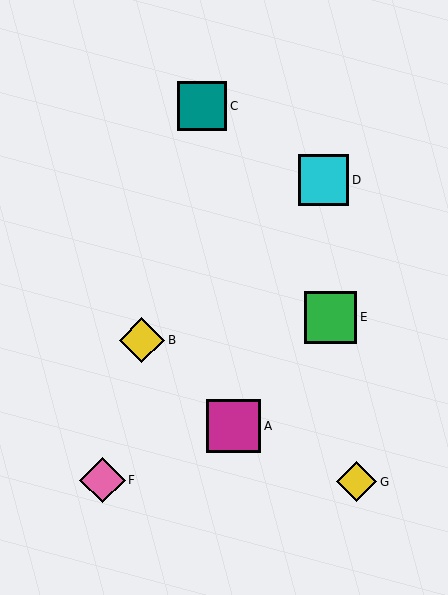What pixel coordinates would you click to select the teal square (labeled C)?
Click at (202, 106) to select the teal square C.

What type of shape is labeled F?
Shape F is a pink diamond.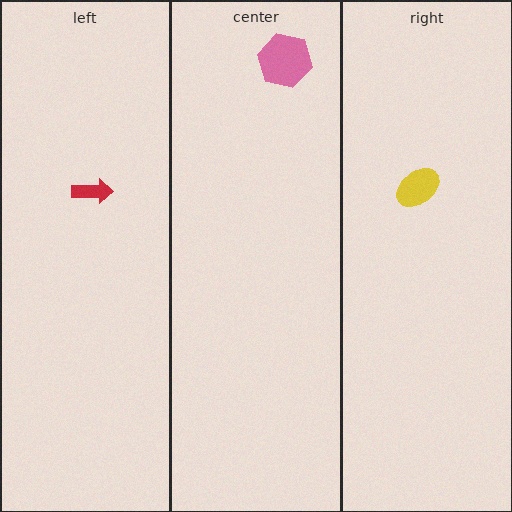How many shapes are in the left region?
1.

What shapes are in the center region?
The pink hexagon.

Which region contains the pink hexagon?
The center region.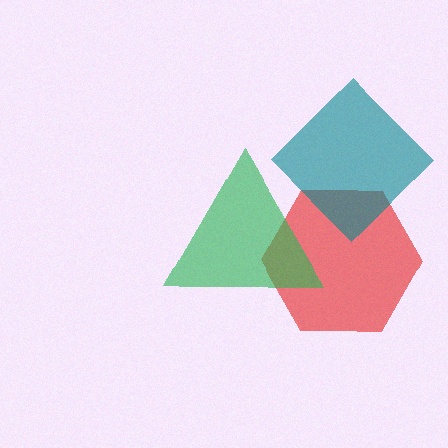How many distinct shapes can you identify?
There are 3 distinct shapes: a red hexagon, a teal diamond, a green triangle.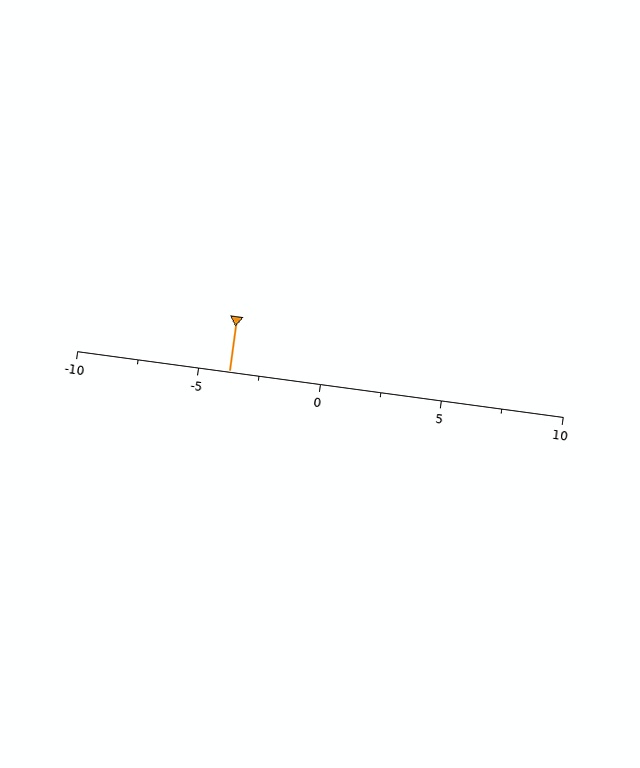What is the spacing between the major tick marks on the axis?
The major ticks are spaced 5 apart.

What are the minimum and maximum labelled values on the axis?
The axis runs from -10 to 10.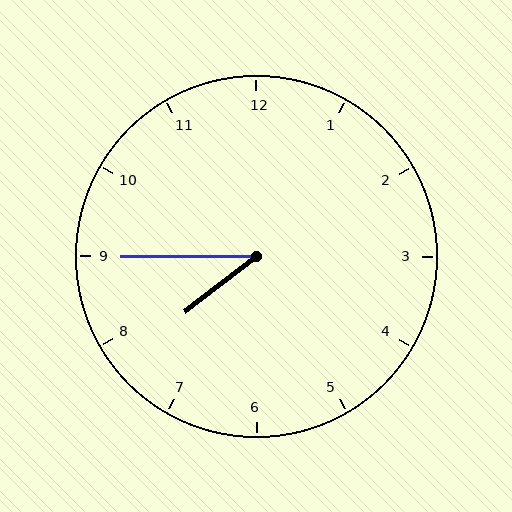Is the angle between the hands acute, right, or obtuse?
It is acute.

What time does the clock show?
7:45.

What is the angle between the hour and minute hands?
Approximately 38 degrees.